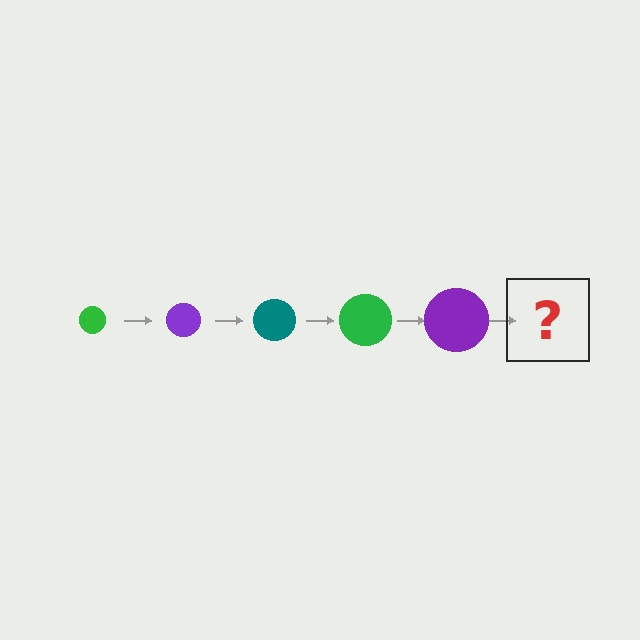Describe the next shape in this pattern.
It should be a teal circle, larger than the previous one.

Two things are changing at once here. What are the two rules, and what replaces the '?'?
The two rules are that the circle grows larger each step and the color cycles through green, purple, and teal. The '?' should be a teal circle, larger than the previous one.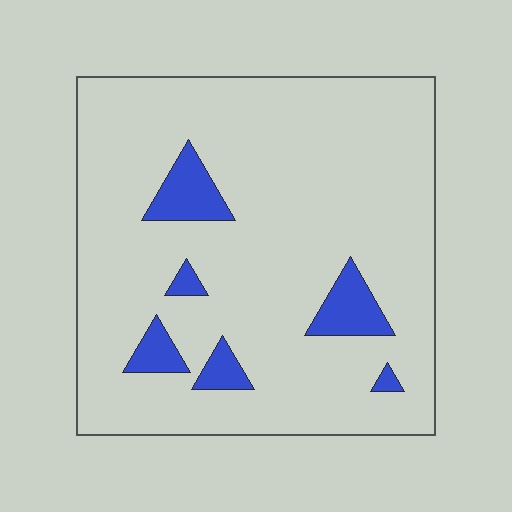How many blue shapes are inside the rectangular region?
6.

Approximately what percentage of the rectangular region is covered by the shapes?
Approximately 10%.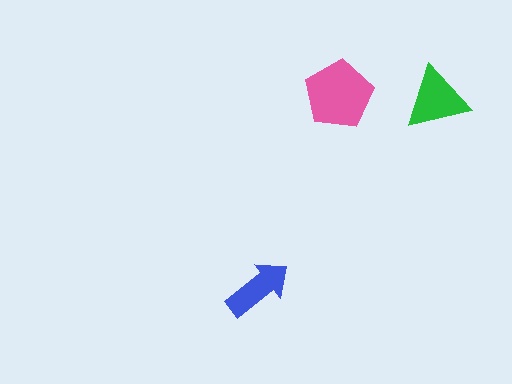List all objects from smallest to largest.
The blue arrow, the green triangle, the pink pentagon.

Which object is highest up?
The pink pentagon is topmost.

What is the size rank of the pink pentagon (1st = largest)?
1st.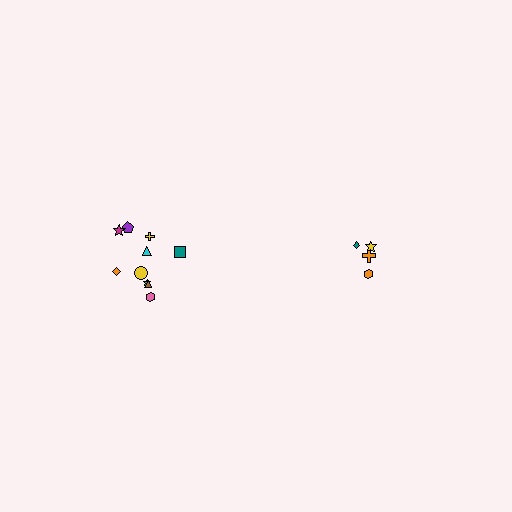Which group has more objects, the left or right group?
The left group.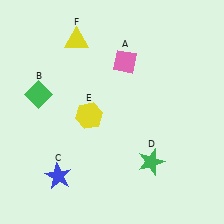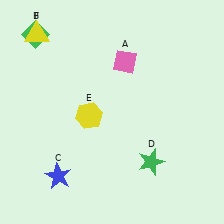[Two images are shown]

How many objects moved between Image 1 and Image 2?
2 objects moved between the two images.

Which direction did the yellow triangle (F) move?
The yellow triangle (F) moved left.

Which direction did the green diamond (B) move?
The green diamond (B) moved up.